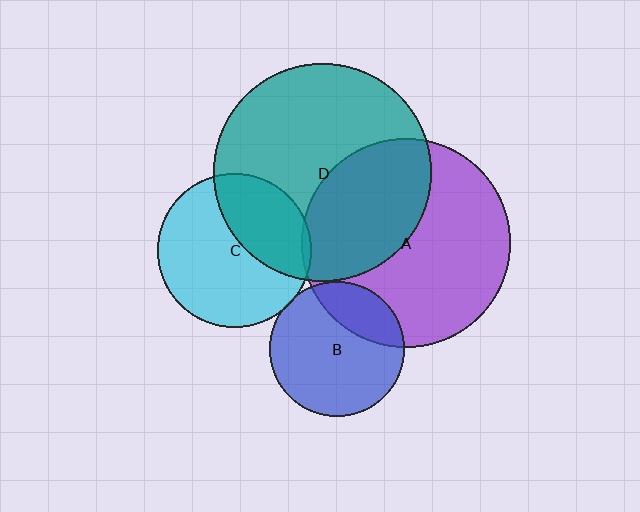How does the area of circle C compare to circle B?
Approximately 1.3 times.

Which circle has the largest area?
Circle D (teal).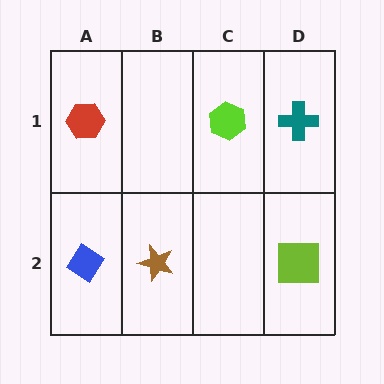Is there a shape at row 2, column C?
No, that cell is empty.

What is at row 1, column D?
A teal cross.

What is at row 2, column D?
A lime square.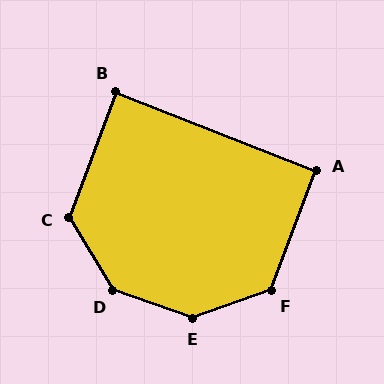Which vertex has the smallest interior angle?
B, at approximately 89 degrees.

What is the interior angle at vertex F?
Approximately 130 degrees (obtuse).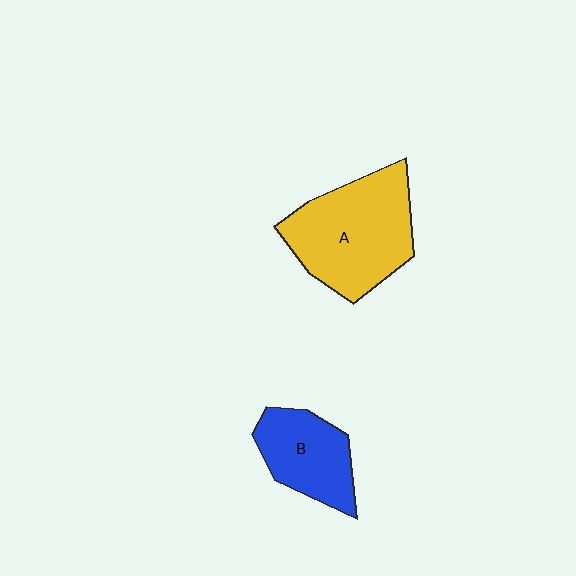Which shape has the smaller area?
Shape B (blue).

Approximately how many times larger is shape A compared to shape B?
Approximately 1.7 times.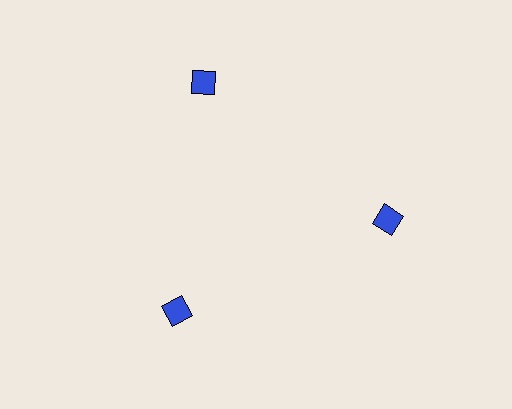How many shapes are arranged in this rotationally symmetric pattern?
There are 3 shapes, arranged in 3 groups of 1.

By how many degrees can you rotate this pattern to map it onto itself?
The pattern maps onto itself every 120 degrees of rotation.